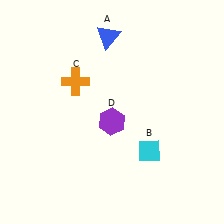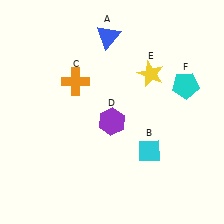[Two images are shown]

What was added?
A yellow star (E), a cyan pentagon (F) were added in Image 2.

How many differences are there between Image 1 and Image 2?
There are 2 differences between the two images.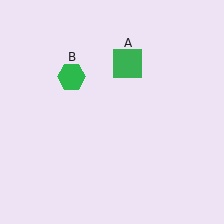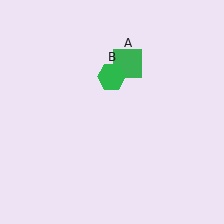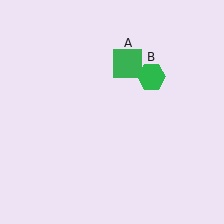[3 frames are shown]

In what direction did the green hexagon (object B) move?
The green hexagon (object B) moved right.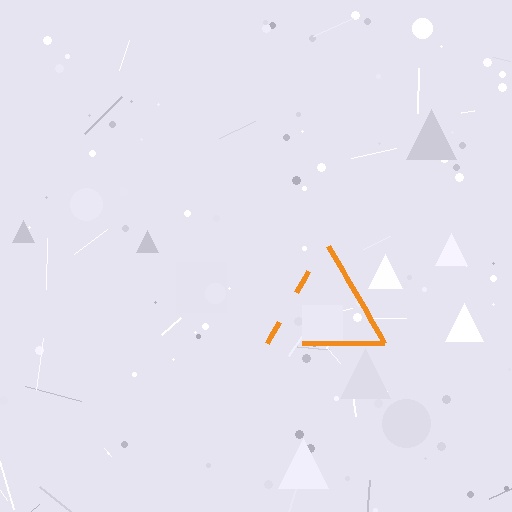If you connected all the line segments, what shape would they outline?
They would outline a triangle.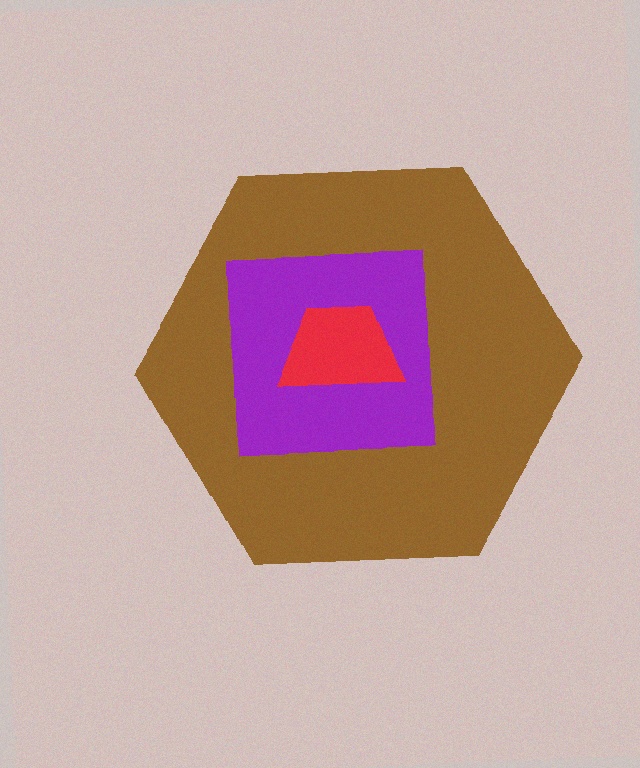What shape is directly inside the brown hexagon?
The purple square.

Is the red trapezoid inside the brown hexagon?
Yes.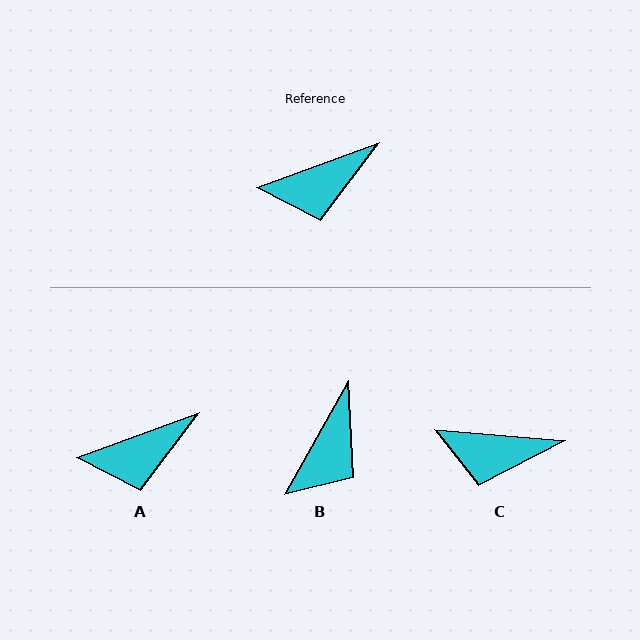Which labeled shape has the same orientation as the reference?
A.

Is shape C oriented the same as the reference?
No, it is off by about 25 degrees.